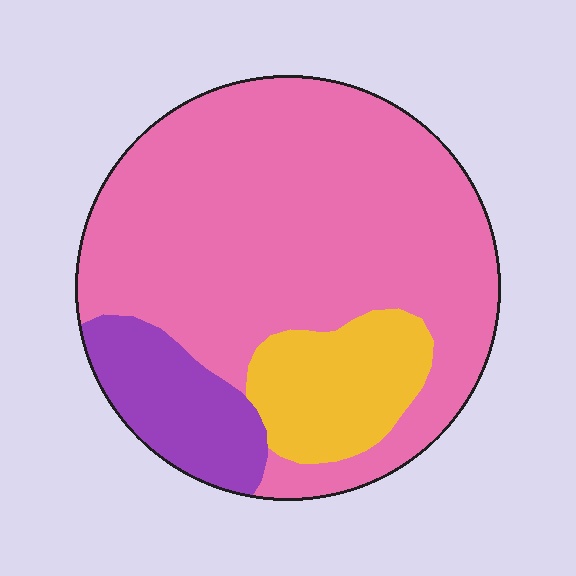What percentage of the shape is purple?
Purple takes up about one eighth (1/8) of the shape.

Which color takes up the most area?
Pink, at roughly 70%.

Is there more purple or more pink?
Pink.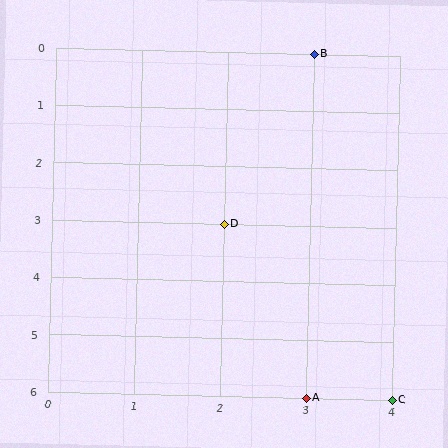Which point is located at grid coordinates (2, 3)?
Point D is at (2, 3).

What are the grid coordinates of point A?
Point A is at grid coordinates (3, 6).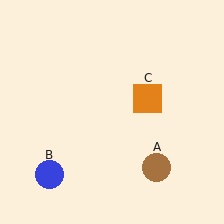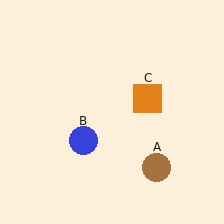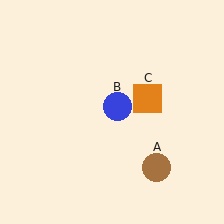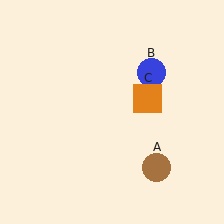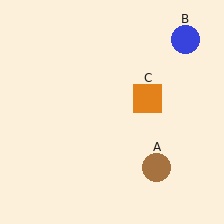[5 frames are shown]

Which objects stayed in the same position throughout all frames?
Brown circle (object A) and orange square (object C) remained stationary.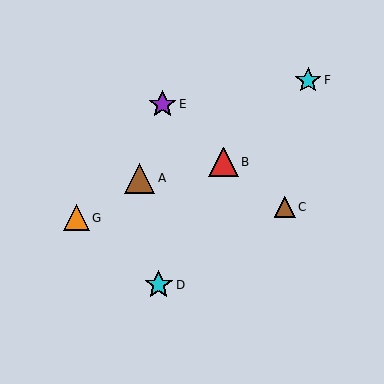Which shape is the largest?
The brown triangle (labeled A) is the largest.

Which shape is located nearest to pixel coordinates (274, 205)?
The brown triangle (labeled C) at (285, 207) is nearest to that location.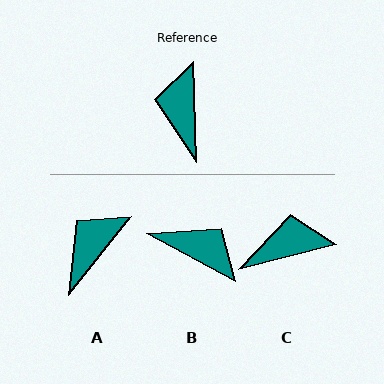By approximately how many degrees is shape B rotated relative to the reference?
Approximately 120 degrees clockwise.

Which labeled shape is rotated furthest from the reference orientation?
B, about 120 degrees away.